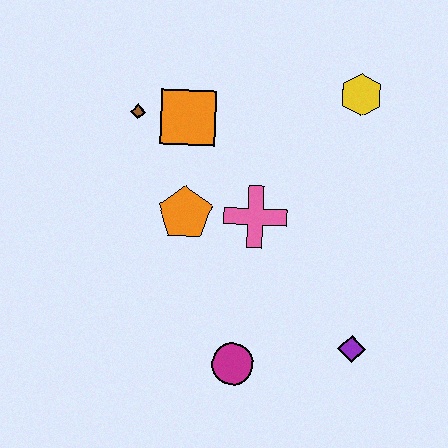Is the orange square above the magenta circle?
Yes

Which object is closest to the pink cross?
The orange pentagon is closest to the pink cross.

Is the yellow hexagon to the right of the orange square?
Yes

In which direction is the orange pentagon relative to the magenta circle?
The orange pentagon is above the magenta circle.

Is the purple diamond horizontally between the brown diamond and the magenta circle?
No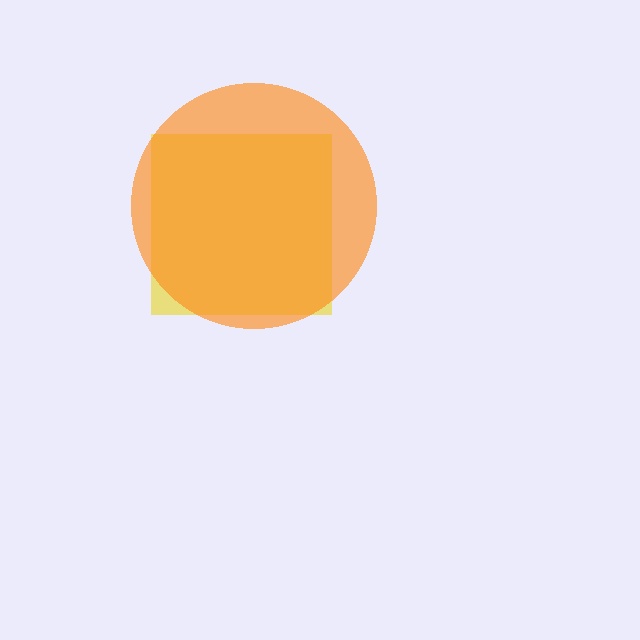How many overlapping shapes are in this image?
There are 2 overlapping shapes in the image.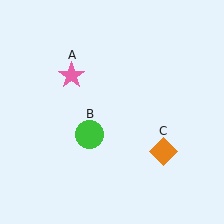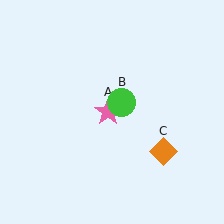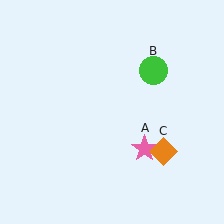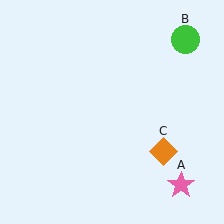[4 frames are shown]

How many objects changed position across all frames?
2 objects changed position: pink star (object A), green circle (object B).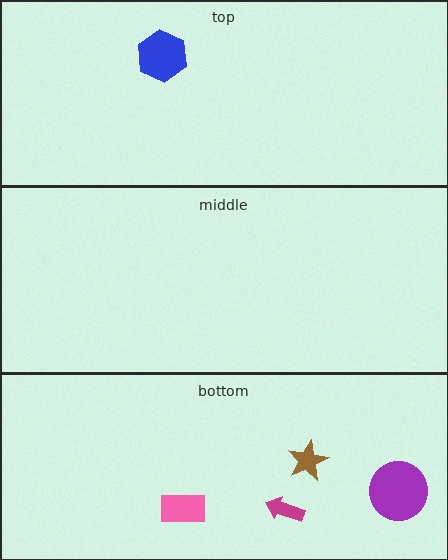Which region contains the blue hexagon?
The top region.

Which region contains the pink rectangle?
The bottom region.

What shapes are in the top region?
The blue hexagon.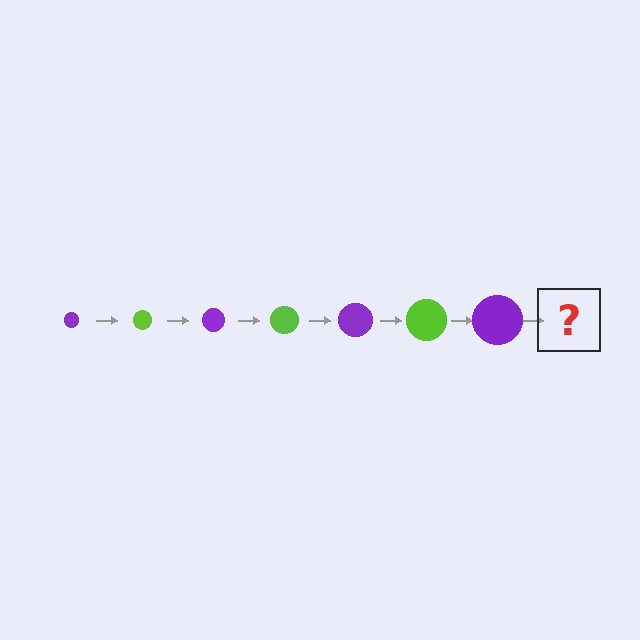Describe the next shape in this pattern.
It should be a lime circle, larger than the previous one.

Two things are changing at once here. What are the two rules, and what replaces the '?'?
The two rules are that the circle grows larger each step and the color cycles through purple and lime. The '?' should be a lime circle, larger than the previous one.